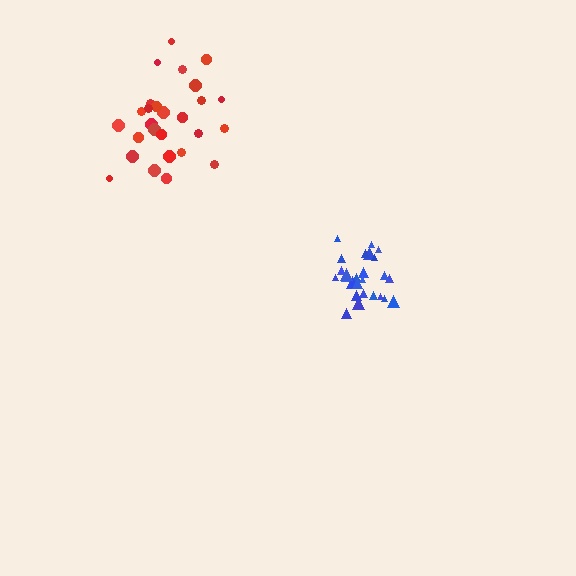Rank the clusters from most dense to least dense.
blue, red.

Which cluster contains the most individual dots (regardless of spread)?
Blue (28).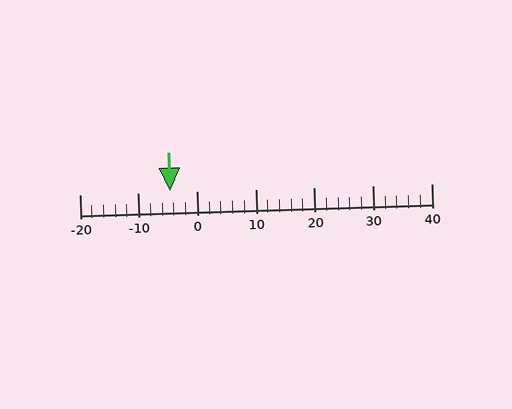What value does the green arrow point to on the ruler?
The green arrow points to approximately -4.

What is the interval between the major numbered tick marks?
The major tick marks are spaced 10 units apart.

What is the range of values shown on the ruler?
The ruler shows values from -20 to 40.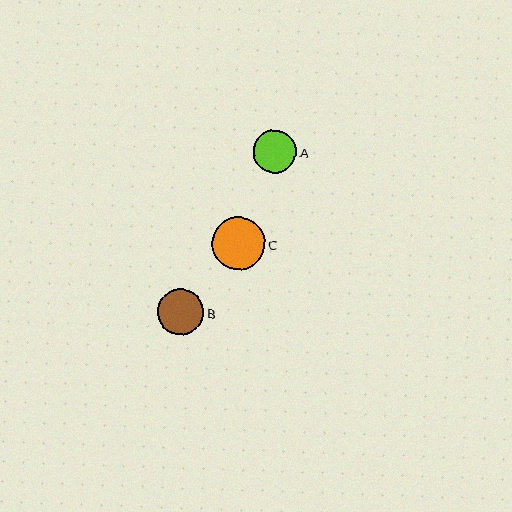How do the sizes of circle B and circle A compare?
Circle B and circle A are approximately the same size.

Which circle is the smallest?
Circle A is the smallest with a size of approximately 43 pixels.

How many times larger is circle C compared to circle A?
Circle C is approximately 1.2 times the size of circle A.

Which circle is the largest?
Circle C is the largest with a size of approximately 53 pixels.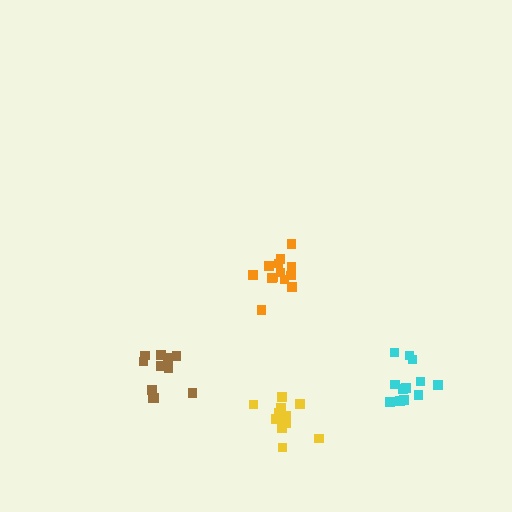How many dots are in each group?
Group 1: 13 dots, Group 2: 12 dots, Group 3: 12 dots, Group 4: 11 dots (48 total).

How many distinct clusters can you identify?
There are 4 distinct clusters.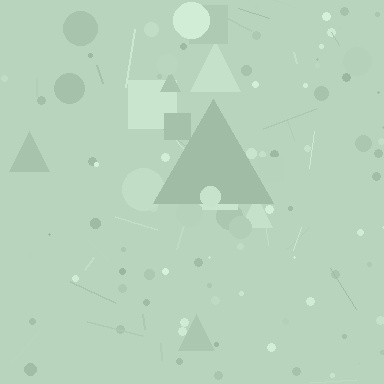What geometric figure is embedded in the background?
A triangle is embedded in the background.